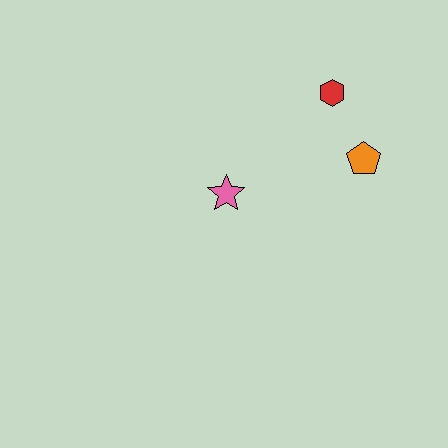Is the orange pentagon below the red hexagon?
Yes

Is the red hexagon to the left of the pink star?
No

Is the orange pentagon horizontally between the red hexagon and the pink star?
No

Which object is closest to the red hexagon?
The orange pentagon is closest to the red hexagon.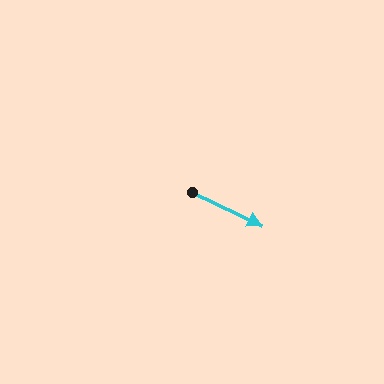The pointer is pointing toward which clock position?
Roughly 4 o'clock.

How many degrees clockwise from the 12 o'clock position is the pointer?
Approximately 116 degrees.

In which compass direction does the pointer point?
Southeast.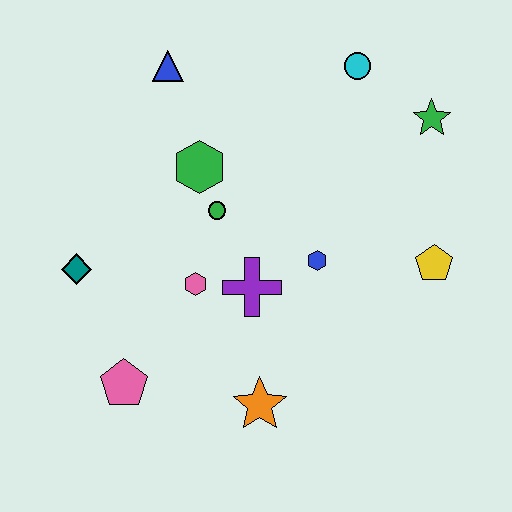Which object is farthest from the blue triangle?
The orange star is farthest from the blue triangle.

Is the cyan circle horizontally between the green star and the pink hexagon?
Yes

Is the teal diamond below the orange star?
No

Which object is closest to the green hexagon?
The green circle is closest to the green hexagon.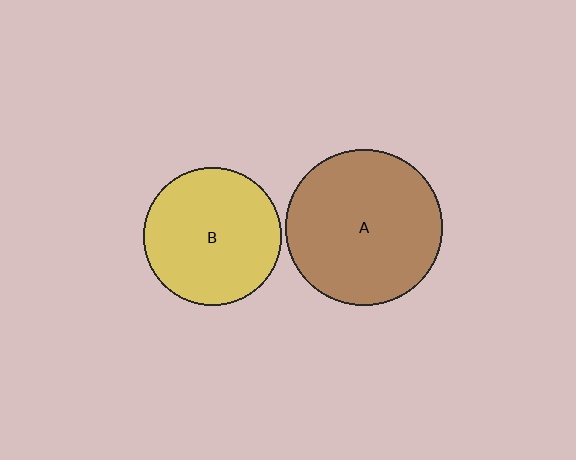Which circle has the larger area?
Circle A (brown).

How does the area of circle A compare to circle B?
Approximately 1.3 times.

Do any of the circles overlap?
No, none of the circles overlap.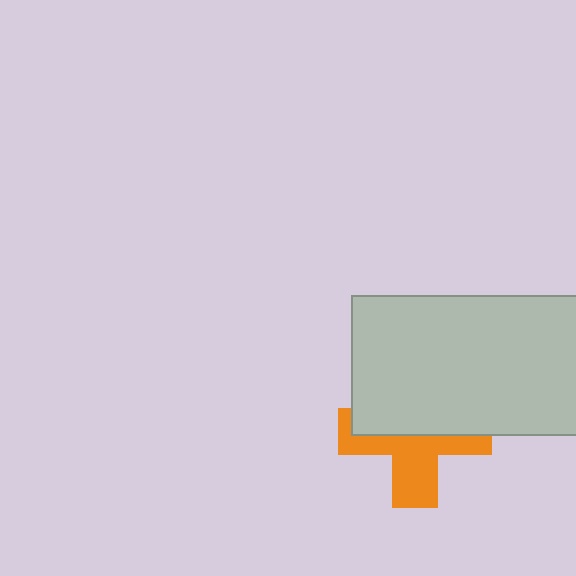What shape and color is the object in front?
The object in front is a light gray rectangle.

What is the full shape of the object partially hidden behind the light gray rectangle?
The partially hidden object is an orange cross.